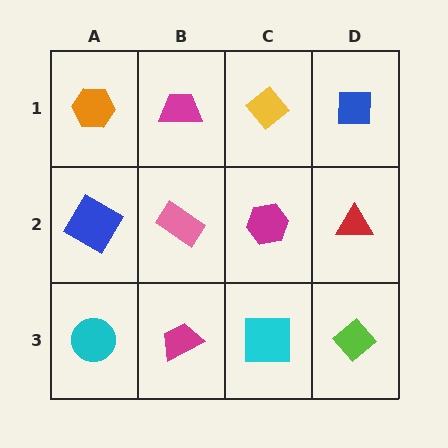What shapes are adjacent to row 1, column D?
A red triangle (row 2, column D), a yellow diamond (row 1, column C).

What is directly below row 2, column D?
A lime diamond.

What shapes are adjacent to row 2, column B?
A magenta trapezoid (row 1, column B), a magenta trapezoid (row 3, column B), a blue diamond (row 2, column A), a magenta hexagon (row 2, column C).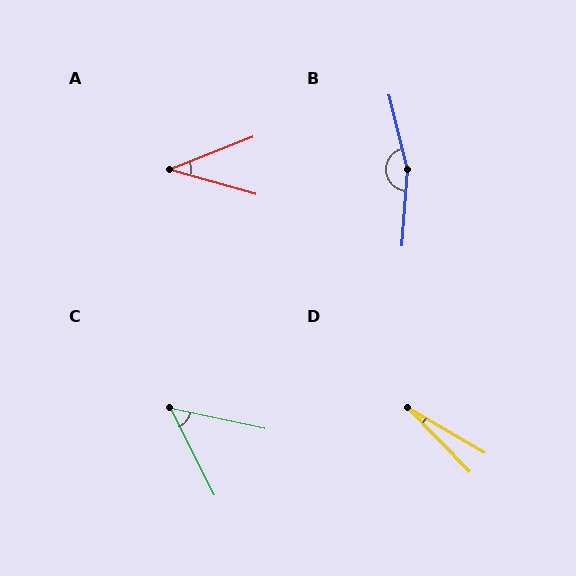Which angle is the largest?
B, at approximately 162 degrees.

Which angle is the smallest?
D, at approximately 15 degrees.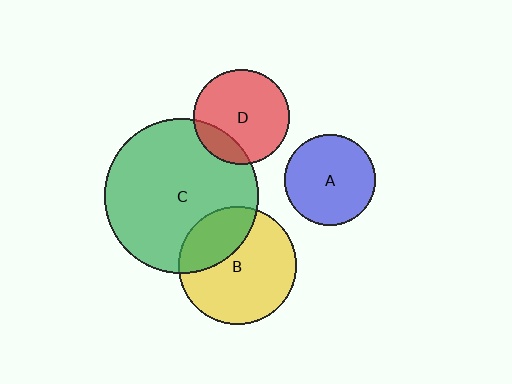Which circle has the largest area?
Circle C (green).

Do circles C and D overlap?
Yes.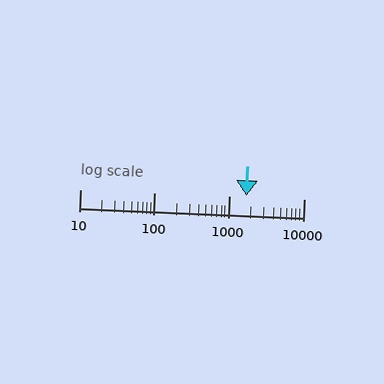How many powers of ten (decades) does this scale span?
The scale spans 3 decades, from 10 to 10000.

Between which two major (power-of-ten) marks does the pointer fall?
The pointer is between 1000 and 10000.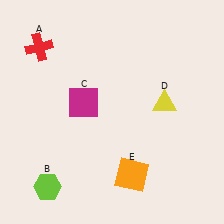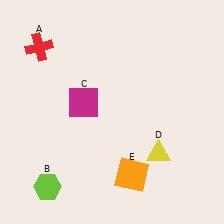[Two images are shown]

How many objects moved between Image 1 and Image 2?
1 object moved between the two images.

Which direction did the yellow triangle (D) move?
The yellow triangle (D) moved down.